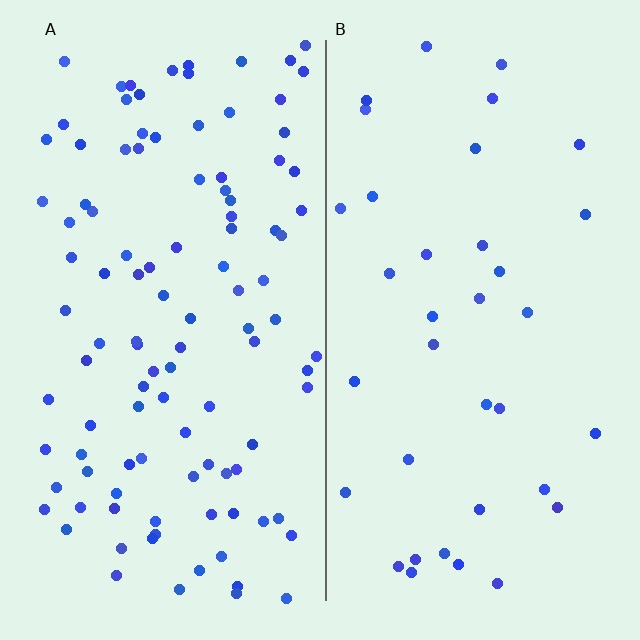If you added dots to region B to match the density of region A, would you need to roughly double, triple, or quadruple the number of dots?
Approximately triple.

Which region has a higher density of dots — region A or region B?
A (the left).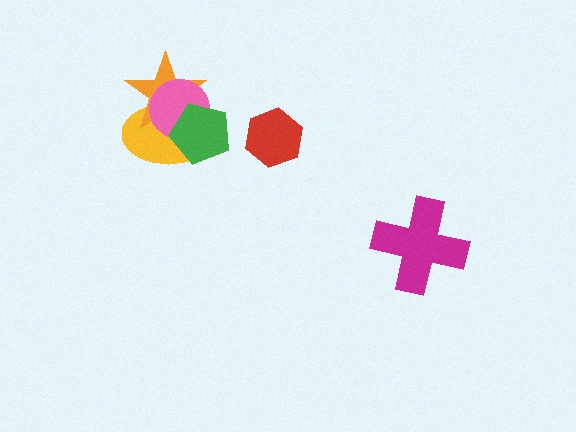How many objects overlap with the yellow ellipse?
3 objects overlap with the yellow ellipse.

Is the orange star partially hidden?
Yes, it is partially covered by another shape.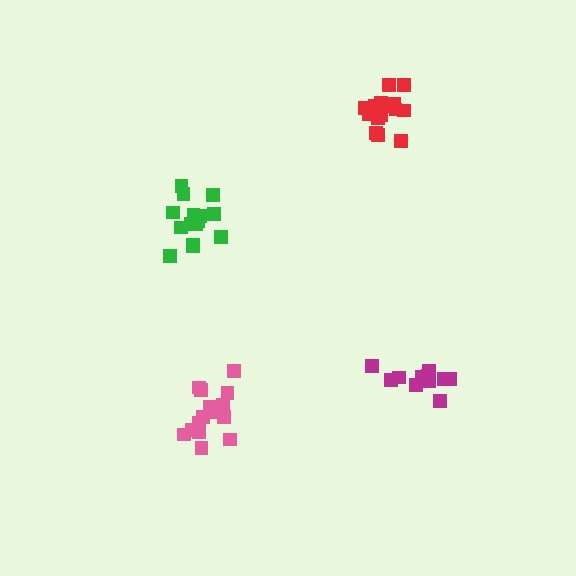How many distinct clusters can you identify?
There are 4 distinct clusters.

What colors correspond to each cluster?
The clusters are colored: pink, green, red, magenta.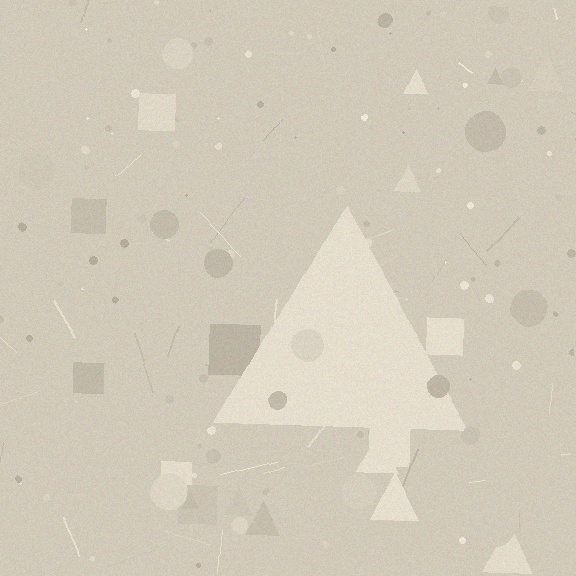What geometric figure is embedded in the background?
A triangle is embedded in the background.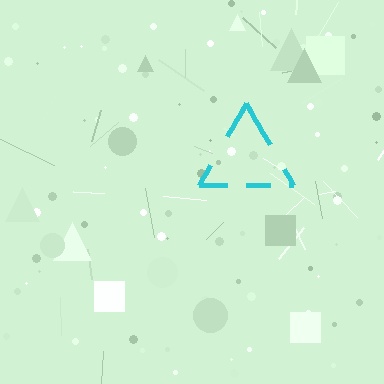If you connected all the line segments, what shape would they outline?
They would outline a triangle.